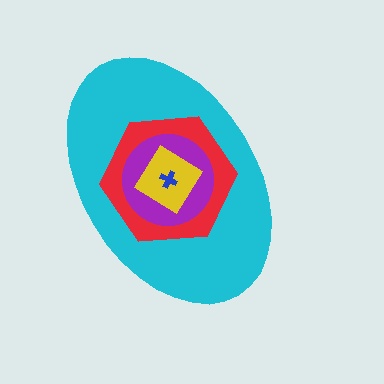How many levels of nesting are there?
5.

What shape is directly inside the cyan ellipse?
The red hexagon.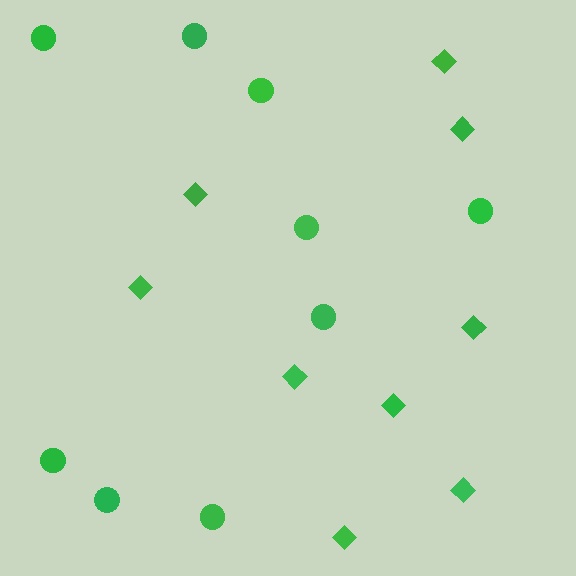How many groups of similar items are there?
There are 2 groups: one group of diamonds (9) and one group of circles (9).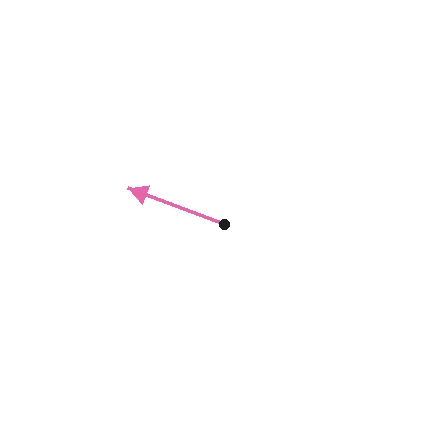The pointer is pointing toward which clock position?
Roughly 10 o'clock.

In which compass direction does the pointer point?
West.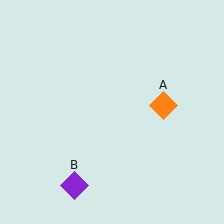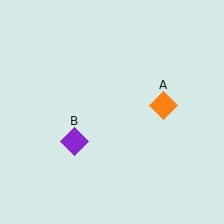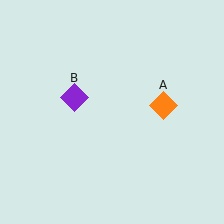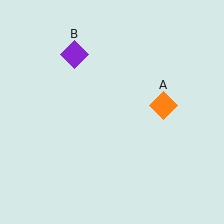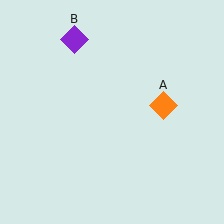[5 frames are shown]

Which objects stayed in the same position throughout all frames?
Orange diamond (object A) remained stationary.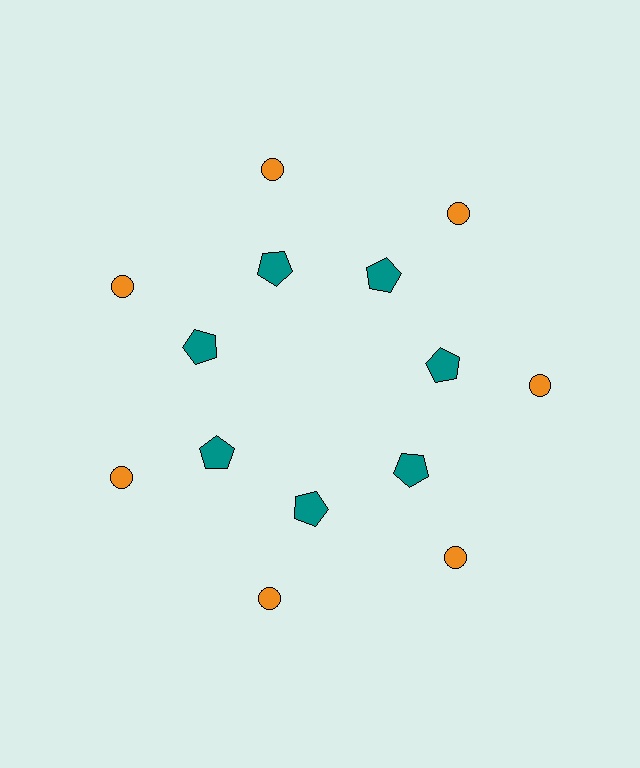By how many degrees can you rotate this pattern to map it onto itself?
The pattern maps onto itself every 51 degrees of rotation.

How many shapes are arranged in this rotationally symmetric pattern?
There are 14 shapes, arranged in 7 groups of 2.